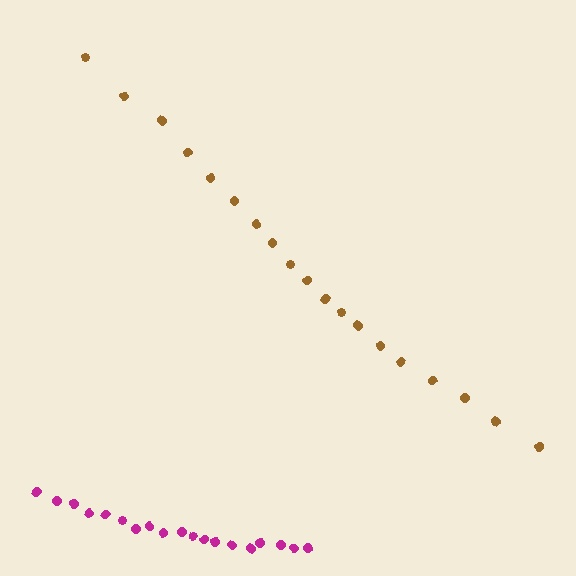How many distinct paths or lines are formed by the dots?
There are 2 distinct paths.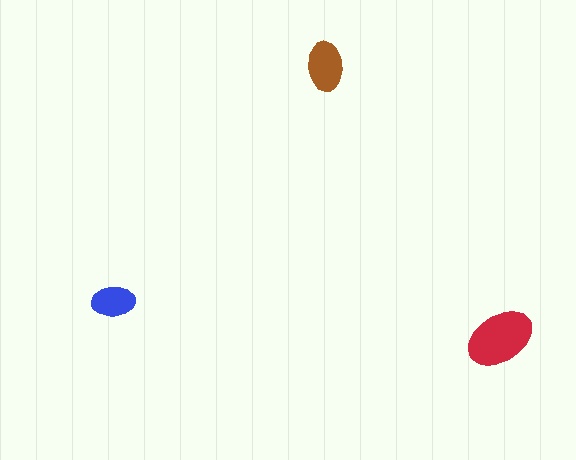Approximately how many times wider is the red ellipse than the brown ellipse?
About 1.5 times wider.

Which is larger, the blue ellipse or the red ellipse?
The red one.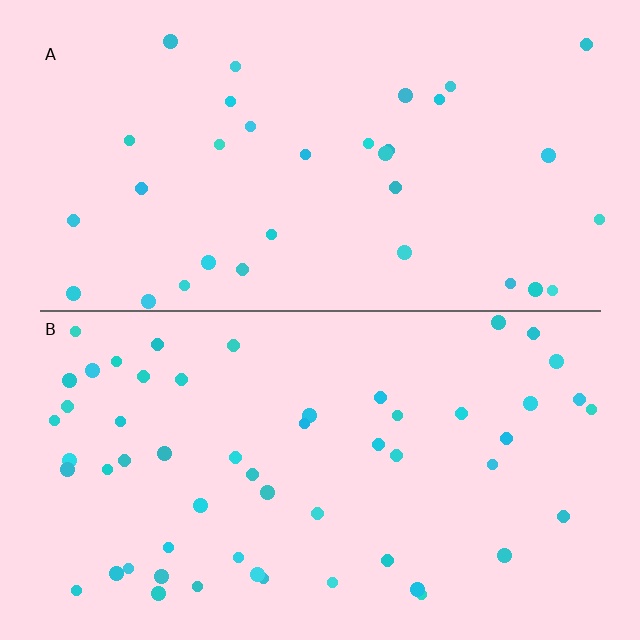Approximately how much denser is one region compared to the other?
Approximately 1.7× — region B over region A.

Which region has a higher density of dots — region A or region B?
B (the bottom).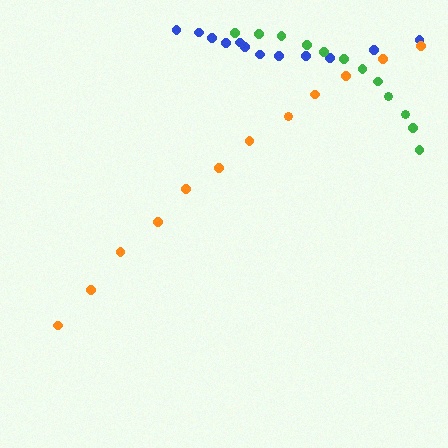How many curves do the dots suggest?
There are 3 distinct paths.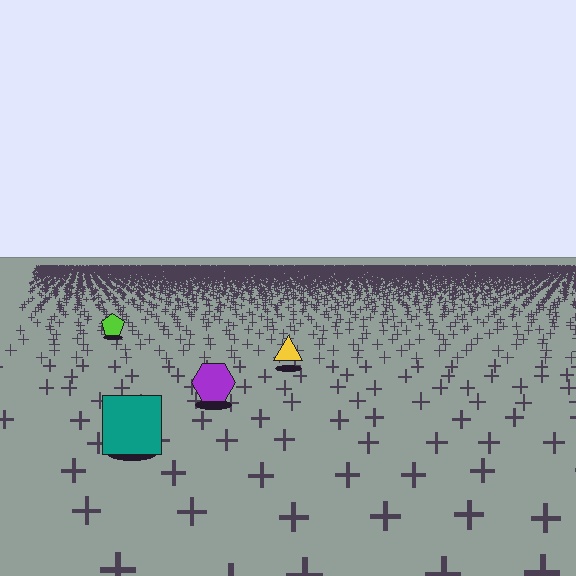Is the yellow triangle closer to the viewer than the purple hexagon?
No. The purple hexagon is closer — you can tell from the texture gradient: the ground texture is coarser near it.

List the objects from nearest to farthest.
From nearest to farthest: the teal square, the purple hexagon, the yellow triangle, the lime pentagon.